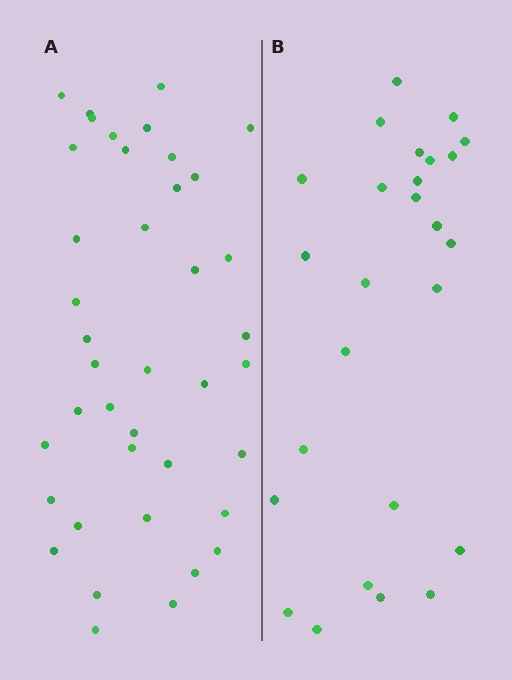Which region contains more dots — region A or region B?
Region A (the left region) has more dots.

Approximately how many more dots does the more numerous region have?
Region A has approximately 15 more dots than region B.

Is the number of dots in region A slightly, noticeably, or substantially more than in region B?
Region A has substantially more. The ratio is roughly 1.5 to 1.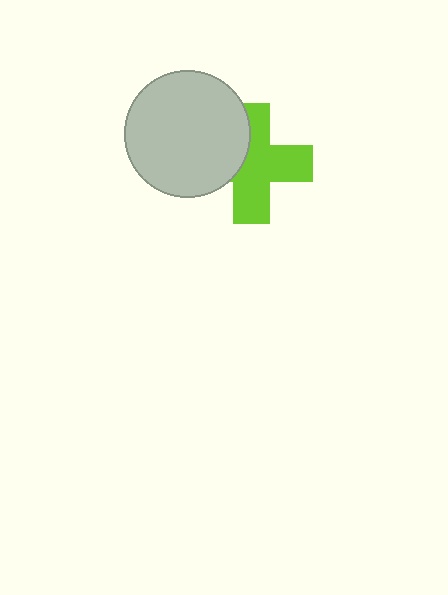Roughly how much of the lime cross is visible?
Most of it is visible (roughly 66%).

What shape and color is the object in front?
The object in front is a light gray circle.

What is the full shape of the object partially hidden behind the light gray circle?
The partially hidden object is a lime cross.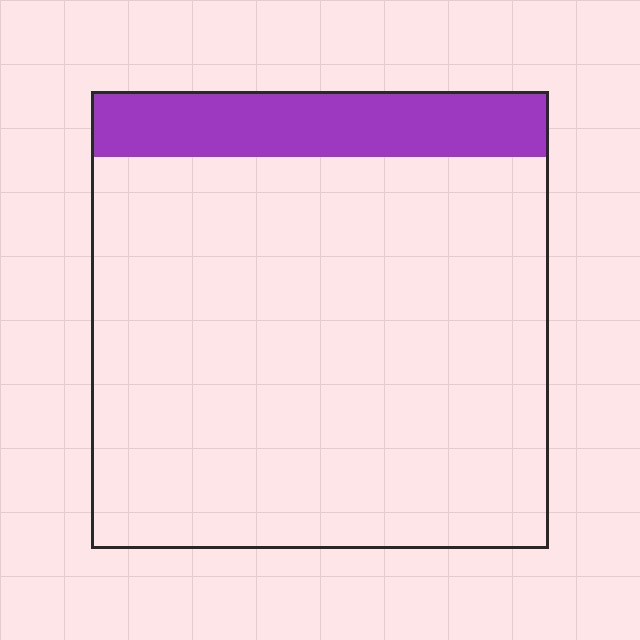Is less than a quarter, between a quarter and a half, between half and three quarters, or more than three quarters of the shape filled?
Less than a quarter.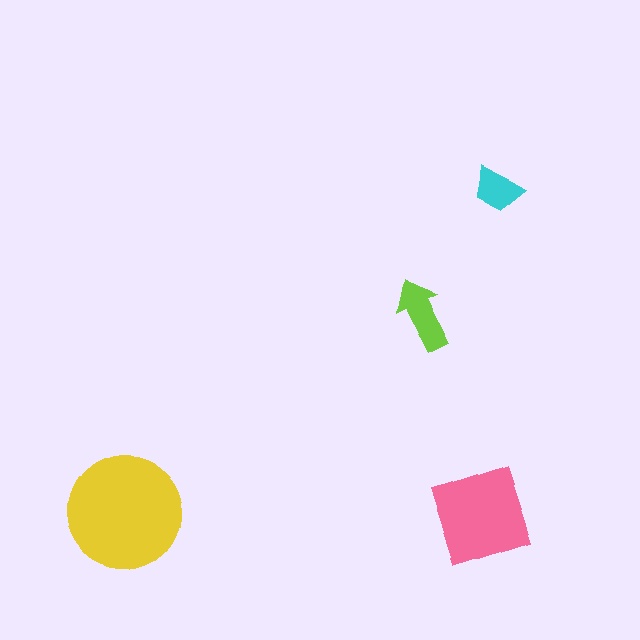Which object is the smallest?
The cyan trapezoid.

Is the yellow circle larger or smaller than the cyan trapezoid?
Larger.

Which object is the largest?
The yellow circle.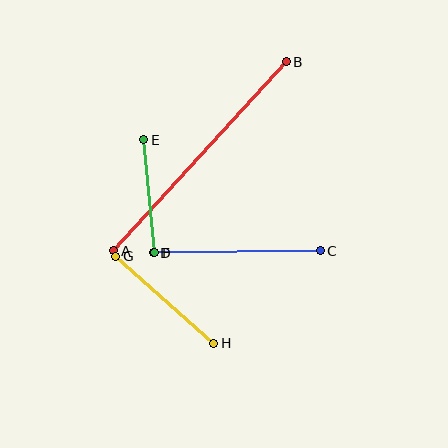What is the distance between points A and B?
The distance is approximately 256 pixels.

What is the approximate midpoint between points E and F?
The midpoint is at approximately (149, 196) pixels.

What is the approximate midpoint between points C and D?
The midpoint is at approximately (237, 252) pixels.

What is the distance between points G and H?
The distance is approximately 131 pixels.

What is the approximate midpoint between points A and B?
The midpoint is at approximately (200, 156) pixels.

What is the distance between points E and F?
The distance is approximately 114 pixels.